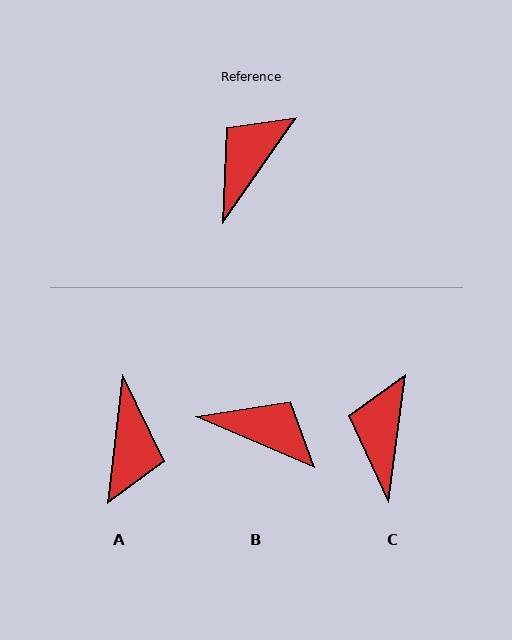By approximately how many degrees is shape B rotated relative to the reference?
Approximately 78 degrees clockwise.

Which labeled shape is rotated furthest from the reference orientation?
A, about 152 degrees away.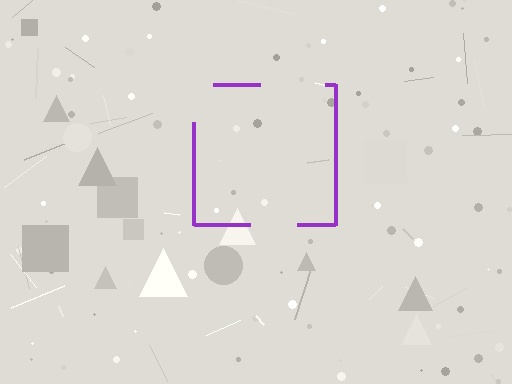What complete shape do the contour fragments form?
The contour fragments form a square.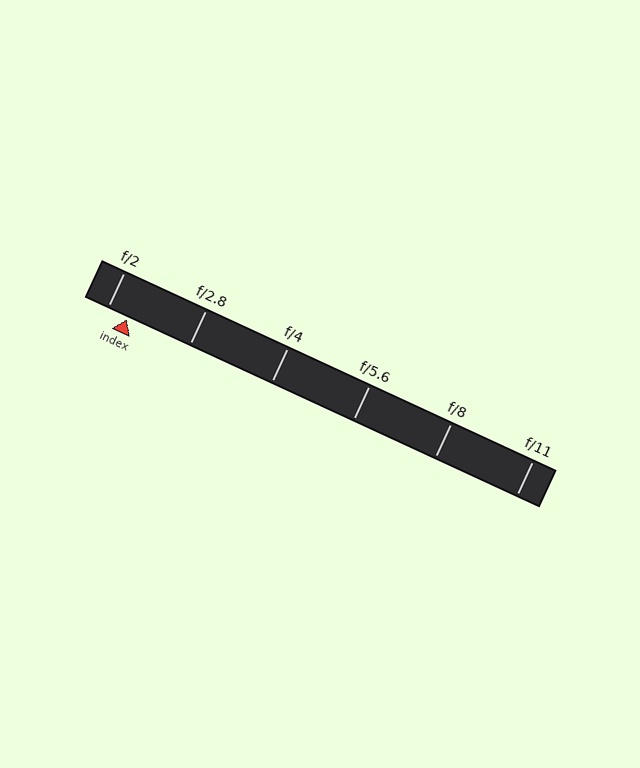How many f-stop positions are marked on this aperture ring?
There are 6 f-stop positions marked.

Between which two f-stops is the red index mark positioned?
The index mark is between f/2 and f/2.8.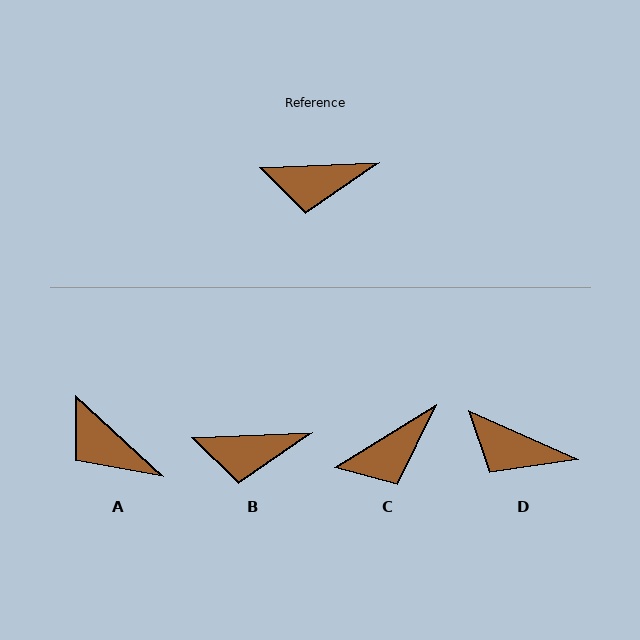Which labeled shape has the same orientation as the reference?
B.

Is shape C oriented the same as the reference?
No, it is off by about 29 degrees.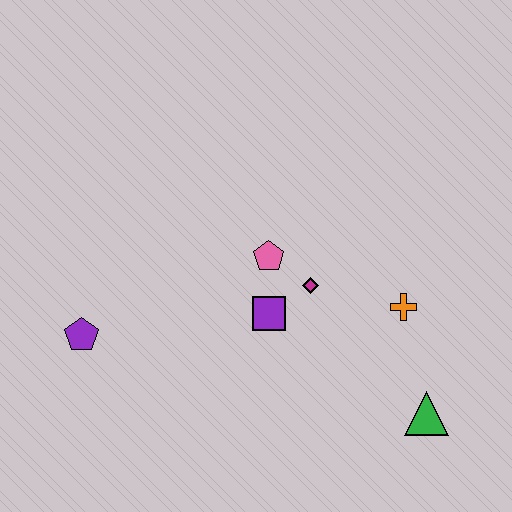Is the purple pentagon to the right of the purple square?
No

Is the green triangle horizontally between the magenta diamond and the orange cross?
No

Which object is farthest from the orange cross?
The purple pentagon is farthest from the orange cross.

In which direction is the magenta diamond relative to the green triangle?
The magenta diamond is above the green triangle.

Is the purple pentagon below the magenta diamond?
Yes